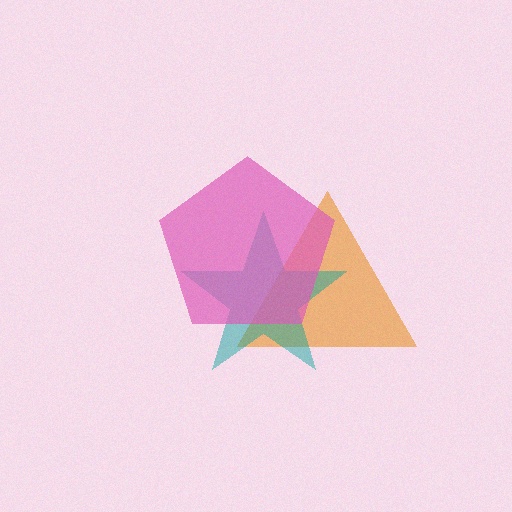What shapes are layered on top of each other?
The layered shapes are: an orange triangle, a teal star, a pink pentagon.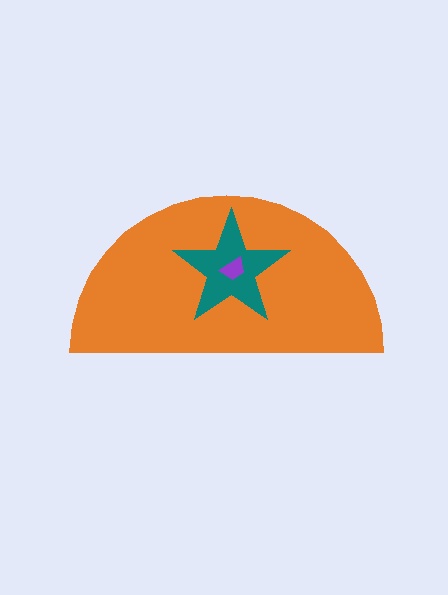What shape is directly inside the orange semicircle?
The teal star.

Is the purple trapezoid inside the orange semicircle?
Yes.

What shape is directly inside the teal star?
The purple trapezoid.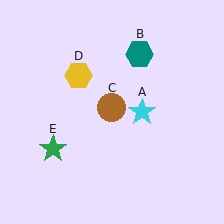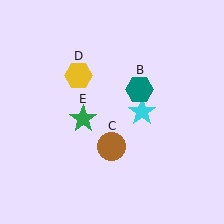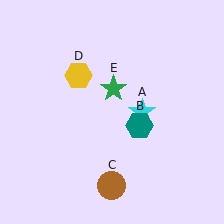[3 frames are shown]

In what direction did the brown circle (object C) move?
The brown circle (object C) moved down.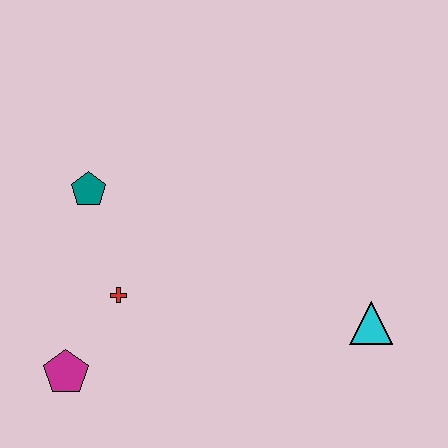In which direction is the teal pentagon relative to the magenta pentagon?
The teal pentagon is above the magenta pentagon.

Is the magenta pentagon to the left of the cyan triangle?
Yes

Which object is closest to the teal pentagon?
The red cross is closest to the teal pentagon.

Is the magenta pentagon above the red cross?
No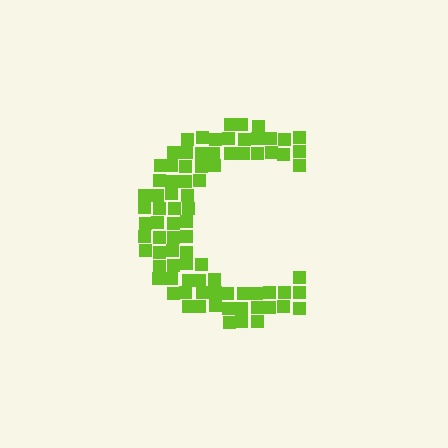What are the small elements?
The small elements are squares.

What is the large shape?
The large shape is the letter C.